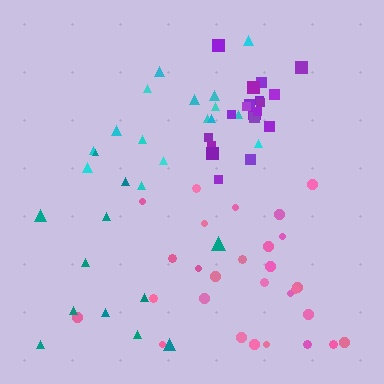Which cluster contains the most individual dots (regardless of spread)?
Pink (28).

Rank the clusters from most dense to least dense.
purple, cyan, pink, teal.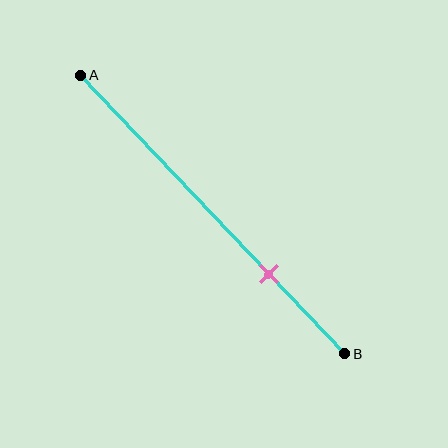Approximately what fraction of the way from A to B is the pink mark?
The pink mark is approximately 70% of the way from A to B.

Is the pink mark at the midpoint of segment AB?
No, the mark is at about 70% from A, not at the 50% midpoint.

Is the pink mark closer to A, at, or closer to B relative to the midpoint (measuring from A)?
The pink mark is closer to point B than the midpoint of segment AB.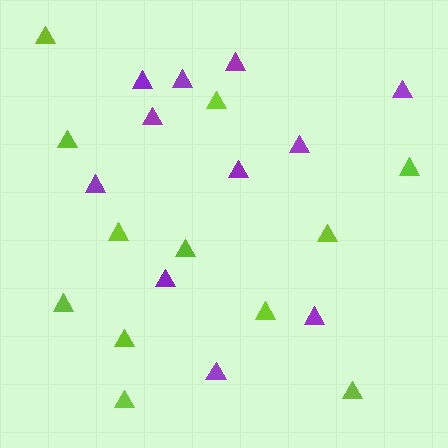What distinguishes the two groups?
There are 2 groups: one group of lime triangles (12) and one group of purple triangles (11).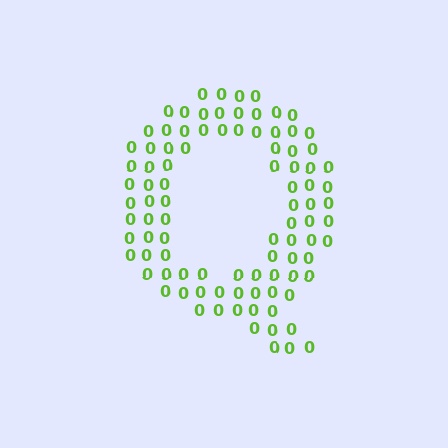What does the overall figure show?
The overall figure shows the letter Q.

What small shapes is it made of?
It is made of small digit 0's.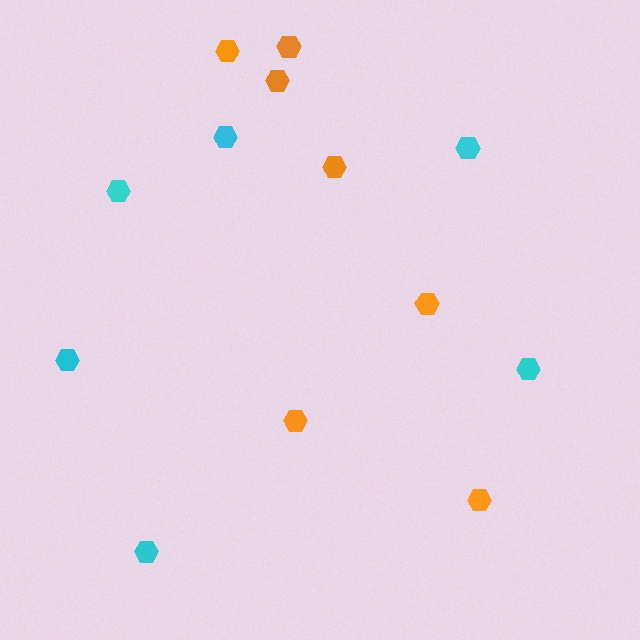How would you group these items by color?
There are 2 groups: one group of cyan hexagons (6) and one group of orange hexagons (7).